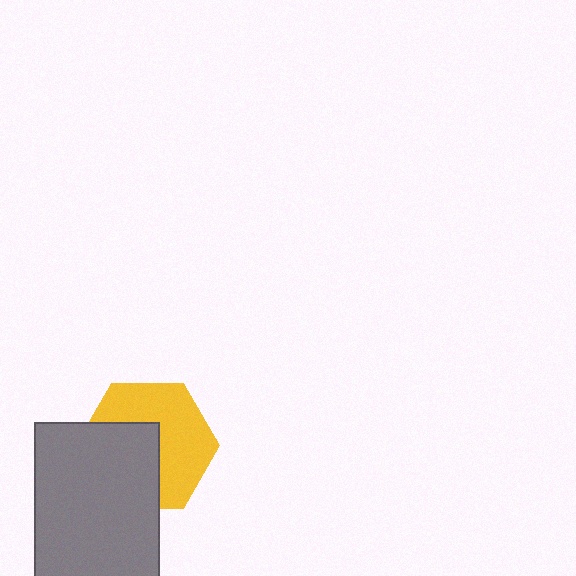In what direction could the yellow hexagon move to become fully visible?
The yellow hexagon could move toward the upper-right. That would shift it out from behind the gray rectangle entirely.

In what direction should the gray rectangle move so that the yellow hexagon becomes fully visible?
The gray rectangle should move toward the lower-left. That is the shortest direction to clear the overlap and leave the yellow hexagon fully visible.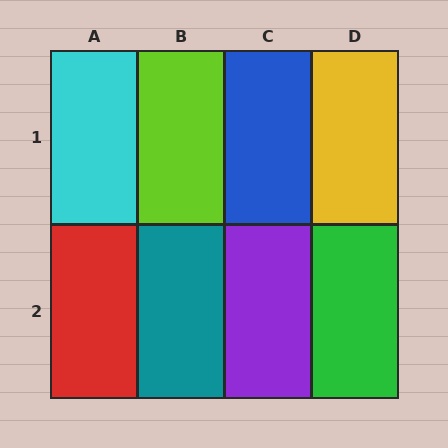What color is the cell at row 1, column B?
Lime.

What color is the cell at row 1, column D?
Yellow.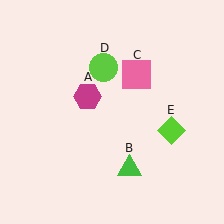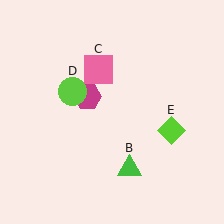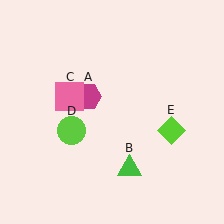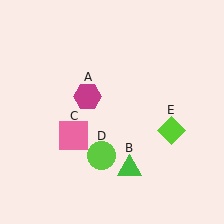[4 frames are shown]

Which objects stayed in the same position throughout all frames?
Magenta hexagon (object A) and green triangle (object B) and lime diamond (object E) remained stationary.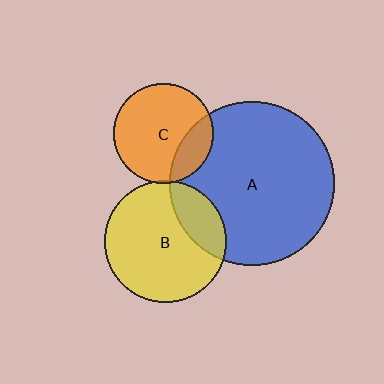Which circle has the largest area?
Circle A (blue).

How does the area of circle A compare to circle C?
Approximately 2.7 times.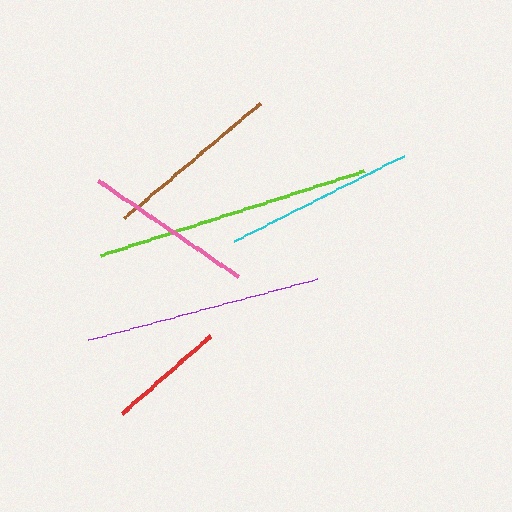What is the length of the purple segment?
The purple segment is approximately 236 pixels long.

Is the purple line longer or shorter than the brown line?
The purple line is longer than the brown line.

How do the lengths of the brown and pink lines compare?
The brown and pink lines are approximately the same length.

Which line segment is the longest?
The lime line is the longest at approximately 277 pixels.